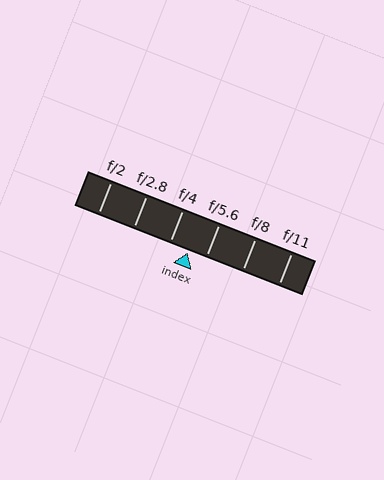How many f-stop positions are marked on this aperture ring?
There are 6 f-stop positions marked.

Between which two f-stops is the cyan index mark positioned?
The index mark is between f/4 and f/5.6.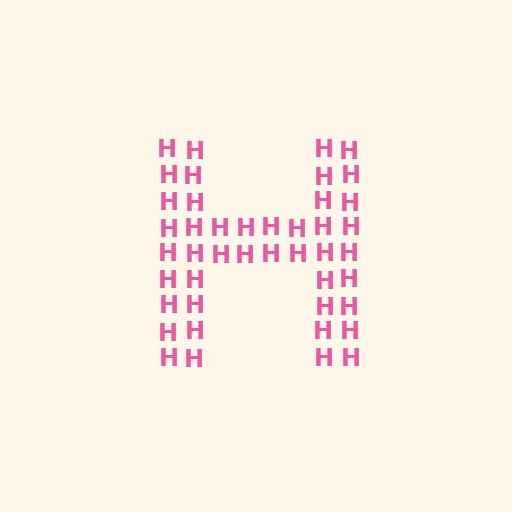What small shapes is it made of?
It is made of small letter H's.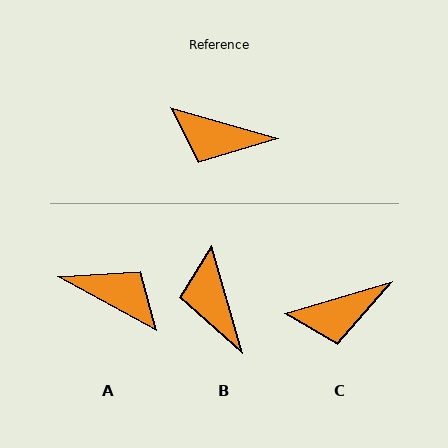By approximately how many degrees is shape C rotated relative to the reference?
Approximately 32 degrees counter-clockwise.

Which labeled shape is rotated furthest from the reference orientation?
A, about 167 degrees away.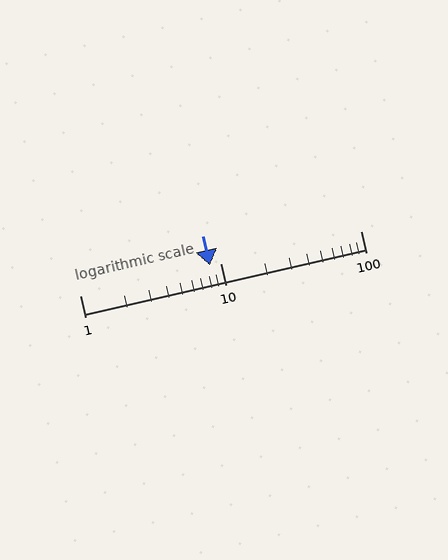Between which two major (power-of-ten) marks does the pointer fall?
The pointer is between 1 and 10.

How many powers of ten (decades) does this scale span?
The scale spans 2 decades, from 1 to 100.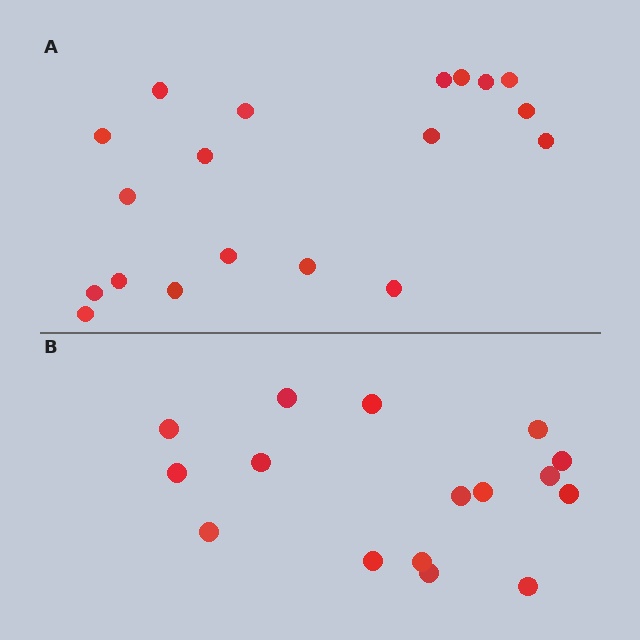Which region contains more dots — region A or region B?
Region A (the top region) has more dots.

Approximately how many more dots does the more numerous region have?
Region A has just a few more — roughly 2 or 3 more dots than region B.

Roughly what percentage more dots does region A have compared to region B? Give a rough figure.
About 20% more.